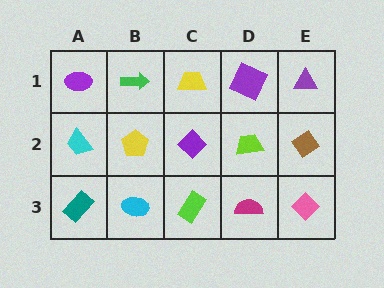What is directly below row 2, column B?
A cyan ellipse.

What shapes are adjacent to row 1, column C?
A purple diamond (row 2, column C), a green arrow (row 1, column B), a purple square (row 1, column D).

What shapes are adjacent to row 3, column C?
A purple diamond (row 2, column C), a cyan ellipse (row 3, column B), a magenta semicircle (row 3, column D).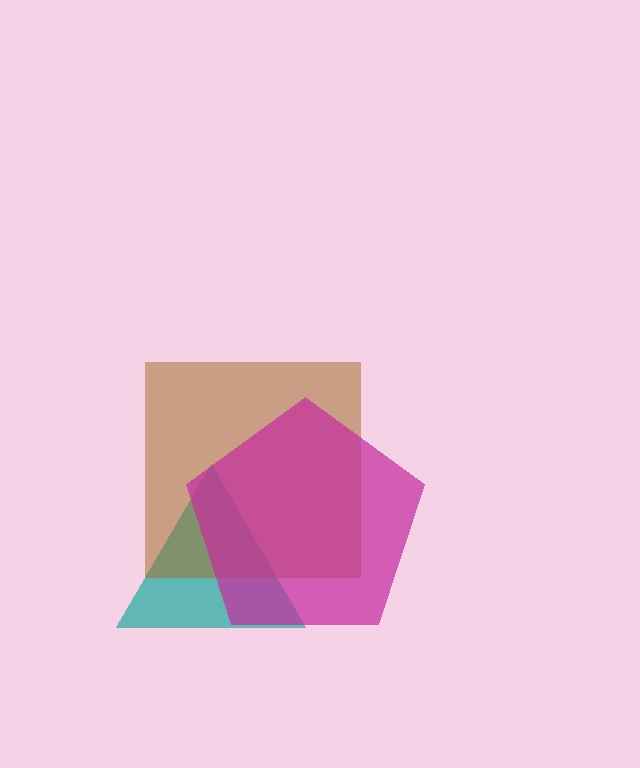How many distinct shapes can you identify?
There are 3 distinct shapes: a teal triangle, a brown square, a magenta pentagon.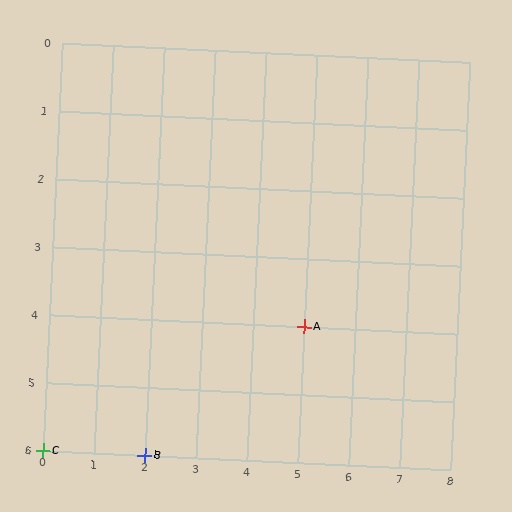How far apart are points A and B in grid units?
Points A and B are 3 columns and 2 rows apart (about 3.6 grid units diagonally).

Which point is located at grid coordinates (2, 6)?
Point B is at (2, 6).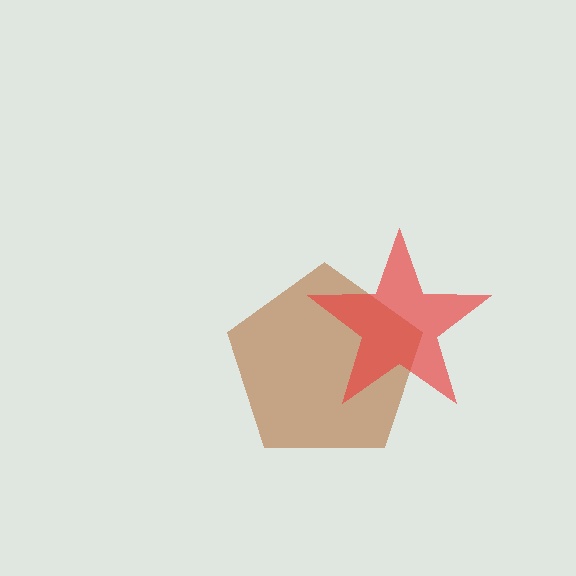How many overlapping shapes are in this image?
There are 2 overlapping shapes in the image.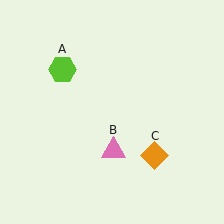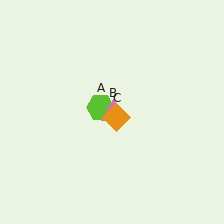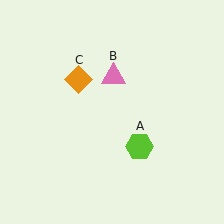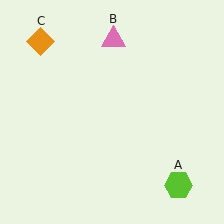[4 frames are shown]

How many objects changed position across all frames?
3 objects changed position: lime hexagon (object A), pink triangle (object B), orange diamond (object C).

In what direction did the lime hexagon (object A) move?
The lime hexagon (object A) moved down and to the right.